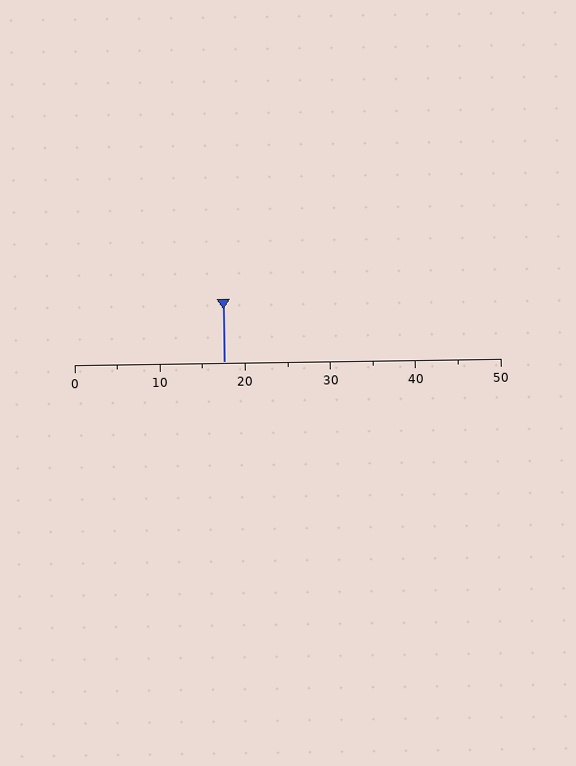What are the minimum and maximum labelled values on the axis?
The axis runs from 0 to 50.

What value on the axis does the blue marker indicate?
The marker indicates approximately 17.5.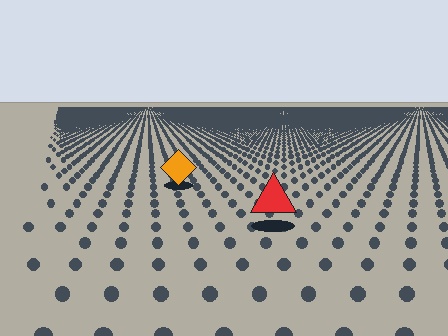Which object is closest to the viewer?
The red triangle is closest. The texture marks near it are larger and more spread out.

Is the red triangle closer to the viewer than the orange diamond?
Yes. The red triangle is closer — you can tell from the texture gradient: the ground texture is coarser near it.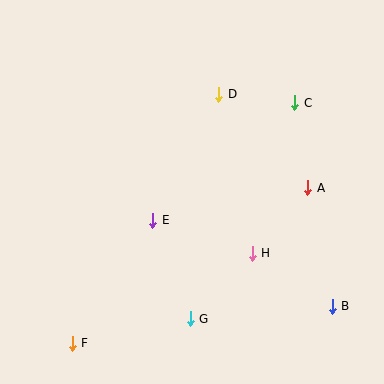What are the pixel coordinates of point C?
Point C is at (295, 103).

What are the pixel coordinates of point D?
Point D is at (219, 94).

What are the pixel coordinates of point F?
Point F is at (72, 343).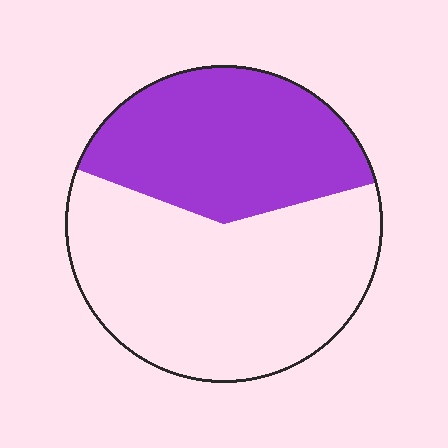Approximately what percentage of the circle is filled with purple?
Approximately 40%.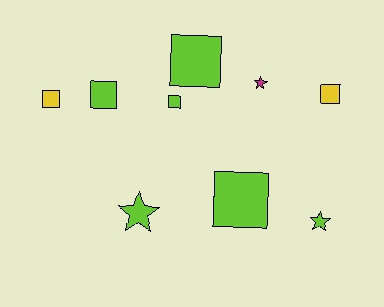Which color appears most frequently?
Lime, with 6 objects.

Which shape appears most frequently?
Square, with 6 objects.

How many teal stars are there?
There are no teal stars.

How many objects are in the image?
There are 9 objects.